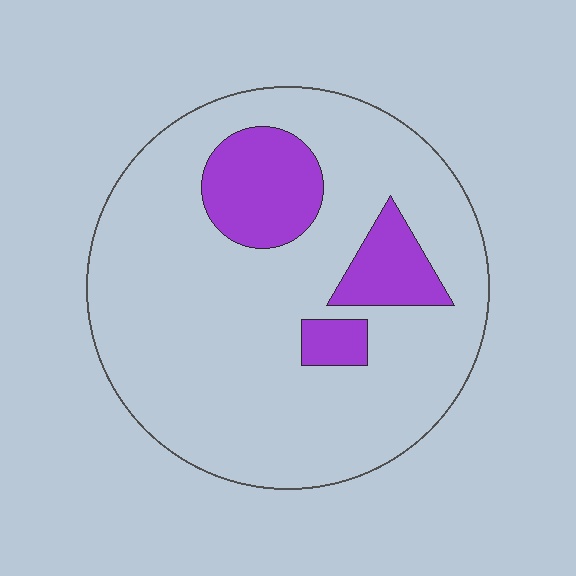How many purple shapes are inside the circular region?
3.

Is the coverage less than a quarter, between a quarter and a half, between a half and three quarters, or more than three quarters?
Less than a quarter.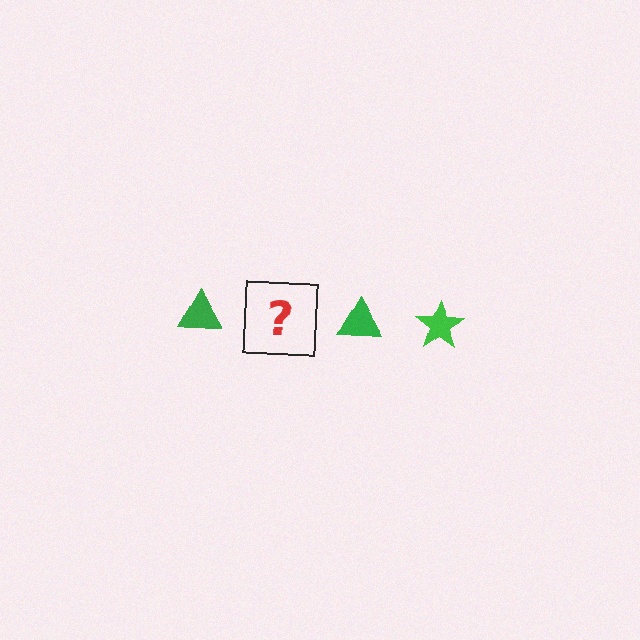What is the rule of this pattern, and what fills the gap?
The rule is that the pattern cycles through triangle, star shapes in green. The gap should be filled with a green star.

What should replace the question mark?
The question mark should be replaced with a green star.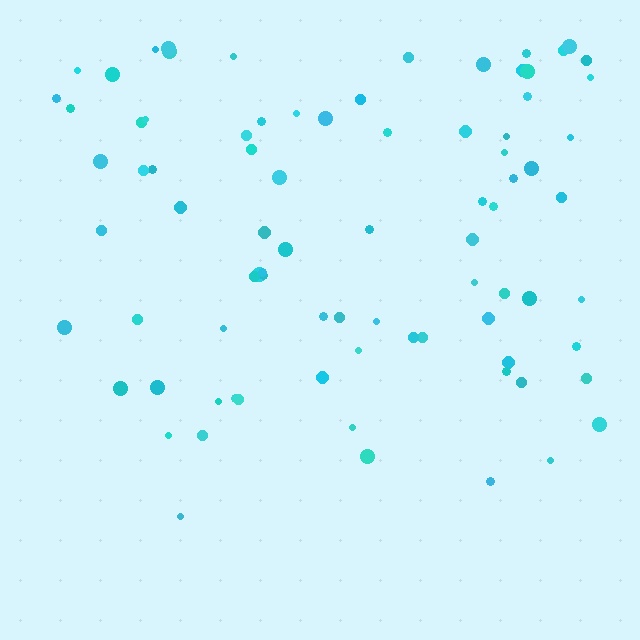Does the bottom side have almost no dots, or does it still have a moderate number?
Still a moderate number, just noticeably fewer than the top.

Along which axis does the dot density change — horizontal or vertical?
Vertical.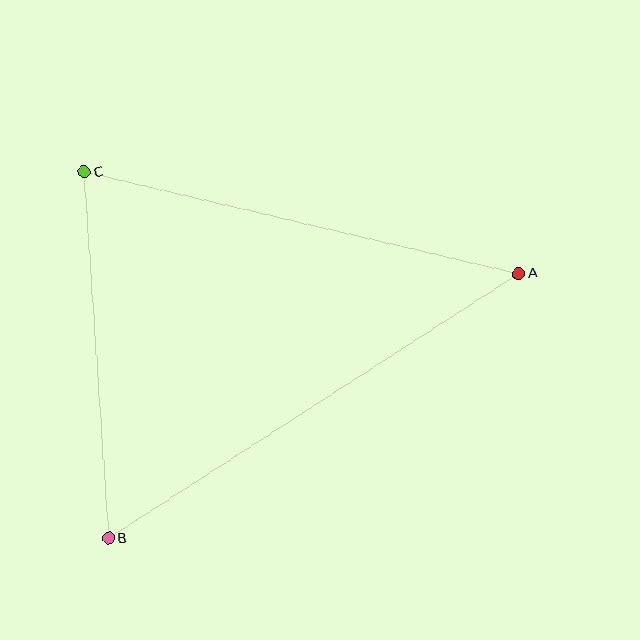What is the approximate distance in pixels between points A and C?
The distance between A and C is approximately 446 pixels.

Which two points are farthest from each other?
Points A and B are farthest from each other.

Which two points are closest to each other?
Points B and C are closest to each other.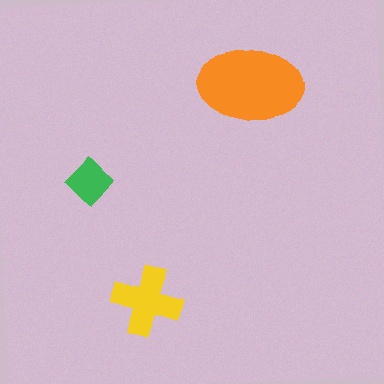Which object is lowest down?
The yellow cross is bottommost.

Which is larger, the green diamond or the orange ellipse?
The orange ellipse.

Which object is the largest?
The orange ellipse.